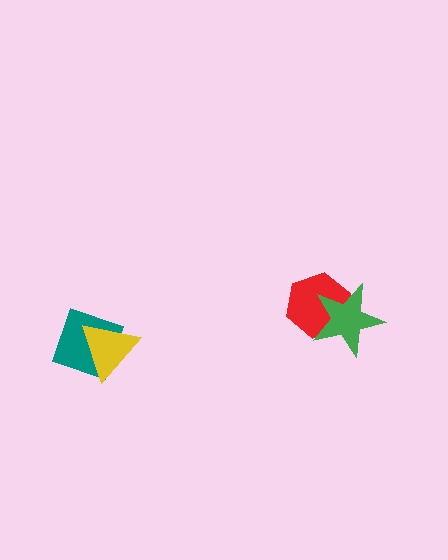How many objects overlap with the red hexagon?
1 object overlaps with the red hexagon.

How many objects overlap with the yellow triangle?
1 object overlaps with the yellow triangle.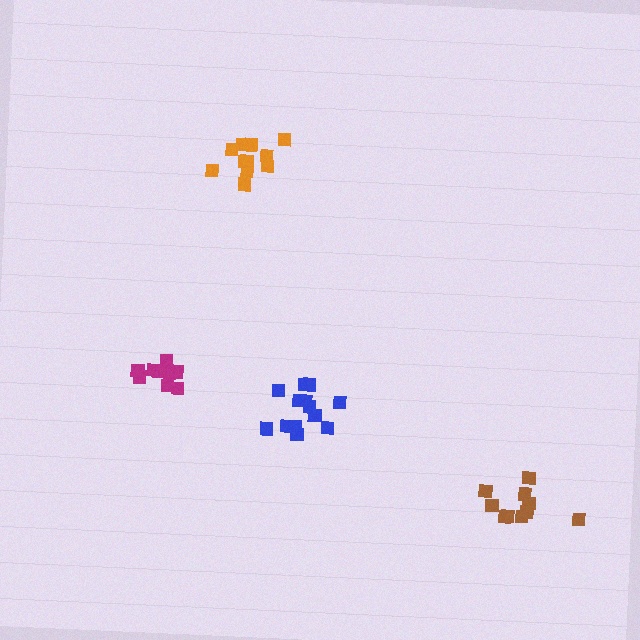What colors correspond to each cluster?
The clusters are colored: orange, blue, brown, magenta.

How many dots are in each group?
Group 1: 11 dots, Group 2: 13 dots, Group 3: 10 dots, Group 4: 9 dots (43 total).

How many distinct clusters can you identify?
There are 4 distinct clusters.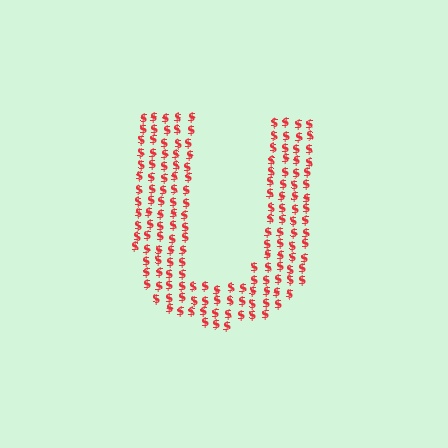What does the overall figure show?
The overall figure shows the letter U.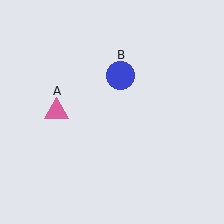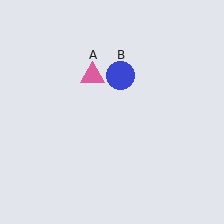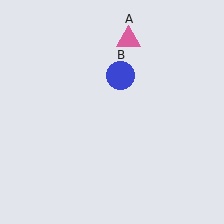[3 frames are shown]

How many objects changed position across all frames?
1 object changed position: pink triangle (object A).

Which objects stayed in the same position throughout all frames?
Blue circle (object B) remained stationary.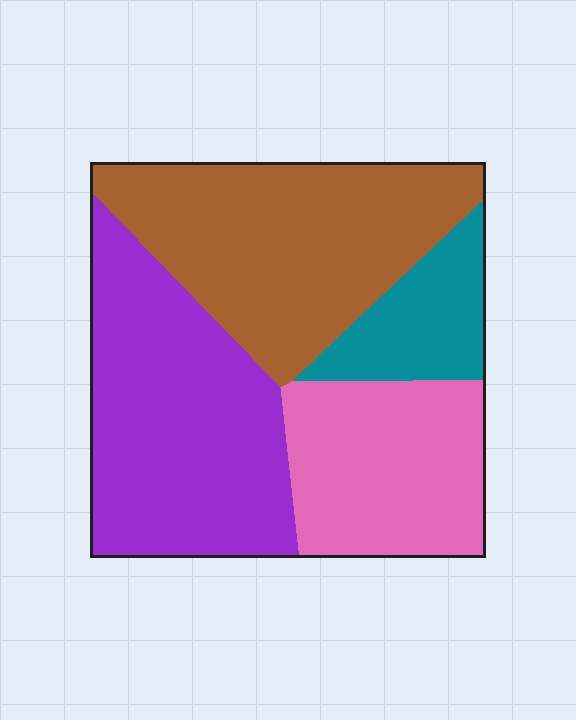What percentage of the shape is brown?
Brown takes up about one third (1/3) of the shape.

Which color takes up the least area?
Teal, at roughly 10%.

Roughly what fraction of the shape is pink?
Pink takes up less than a quarter of the shape.